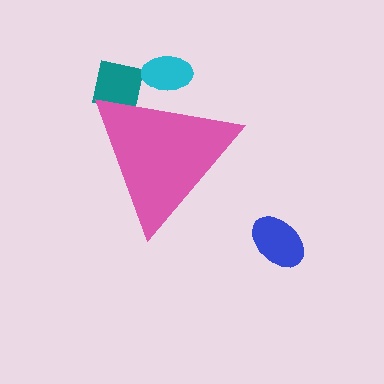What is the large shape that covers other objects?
A pink triangle.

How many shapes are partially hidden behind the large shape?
2 shapes are partially hidden.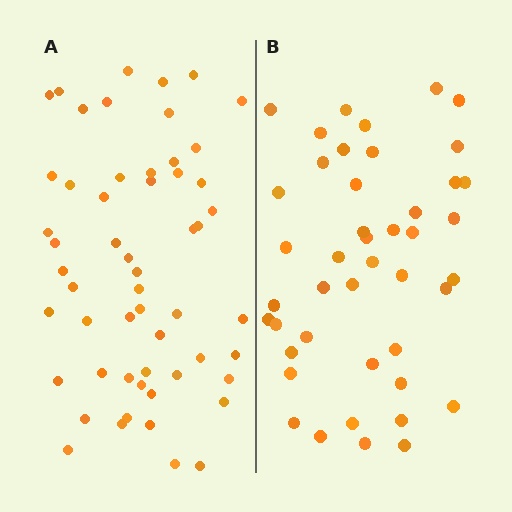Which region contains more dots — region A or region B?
Region A (the left region) has more dots.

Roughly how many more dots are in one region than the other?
Region A has roughly 12 or so more dots than region B.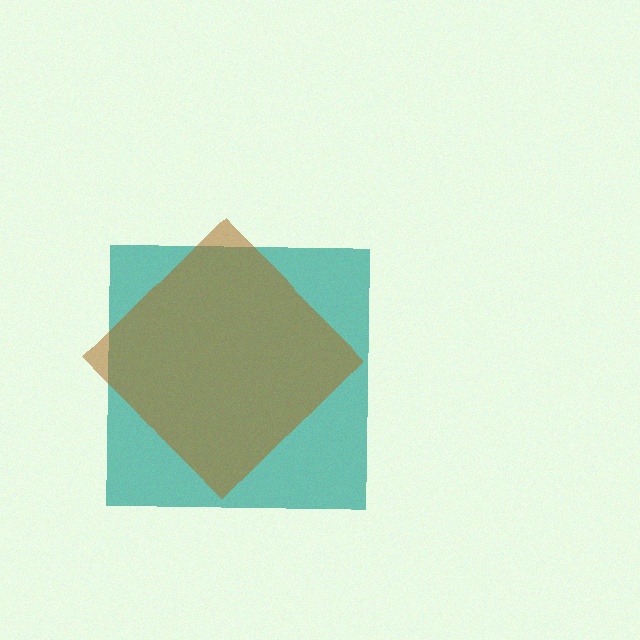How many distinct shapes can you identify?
There are 2 distinct shapes: a teal square, a brown diamond.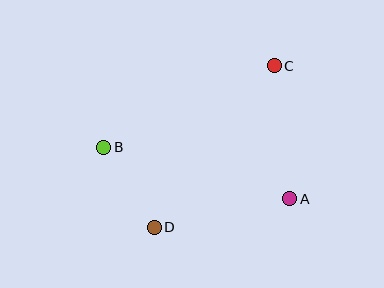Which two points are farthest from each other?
Points C and D are farthest from each other.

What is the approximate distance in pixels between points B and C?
The distance between B and C is approximately 189 pixels.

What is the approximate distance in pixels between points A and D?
The distance between A and D is approximately 139 pixels.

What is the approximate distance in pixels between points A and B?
The distance between A and B is approximately 193 pixels.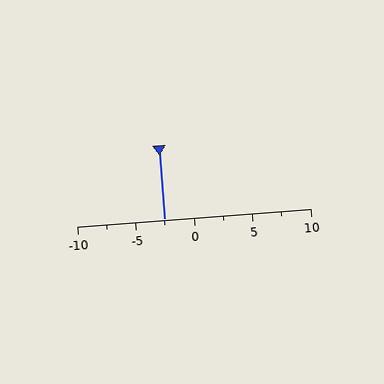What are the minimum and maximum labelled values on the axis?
The axis runs from -10 to 10.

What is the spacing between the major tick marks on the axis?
The major ticks are spaced 5 apart.